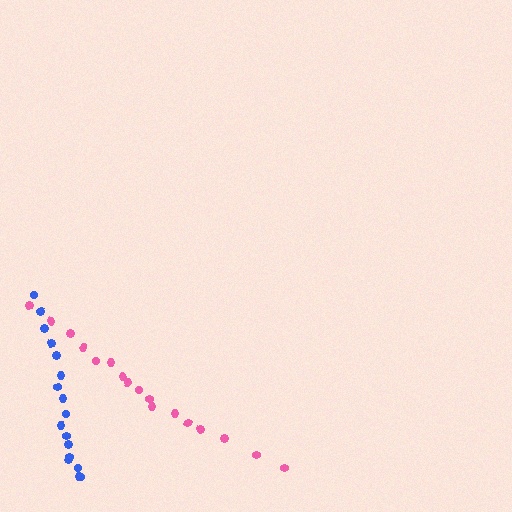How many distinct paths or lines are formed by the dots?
There are 2 distinct paths.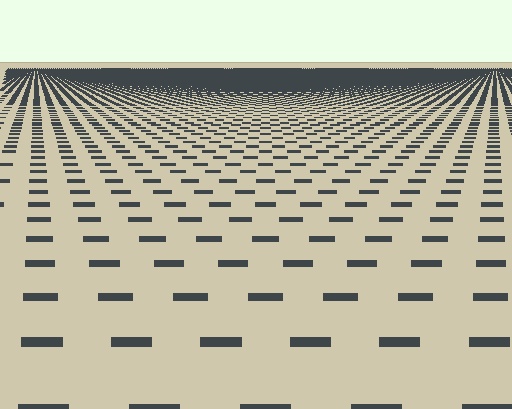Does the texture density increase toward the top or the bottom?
Density increases toward the top.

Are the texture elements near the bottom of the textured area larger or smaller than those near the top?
Larger. Near the bottom, elements are closer to the viewer and appear at a bigger on-screen size.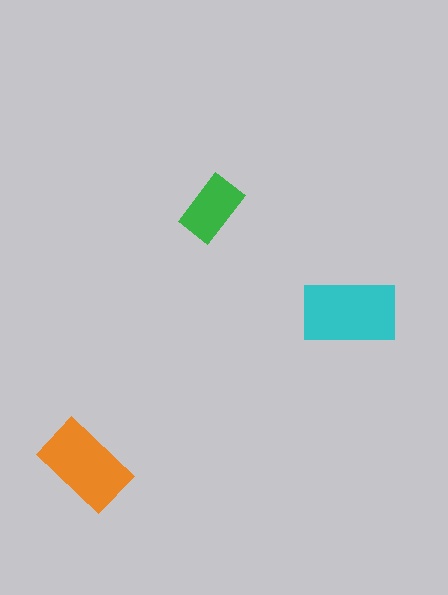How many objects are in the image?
There are 3 objects in the image.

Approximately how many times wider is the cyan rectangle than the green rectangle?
About 1.5 times wider.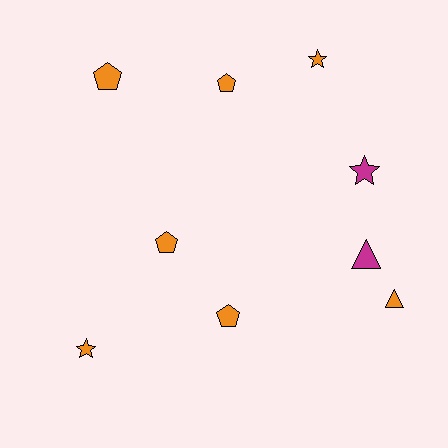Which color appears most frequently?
Orange, with 7 objects.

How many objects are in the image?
There are 9 objects.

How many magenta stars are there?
There is 1 magenta star.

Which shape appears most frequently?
Pentagon, with 4 objects.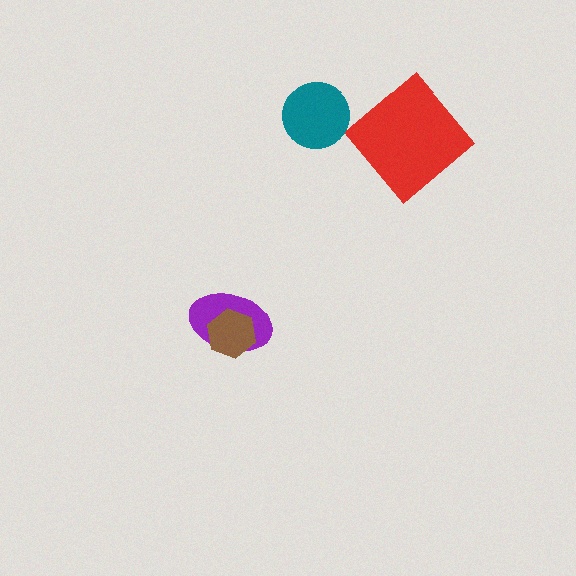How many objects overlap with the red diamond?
0 objects overlap with the red diamond.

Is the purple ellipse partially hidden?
Yes, it is partially covered by another shape.